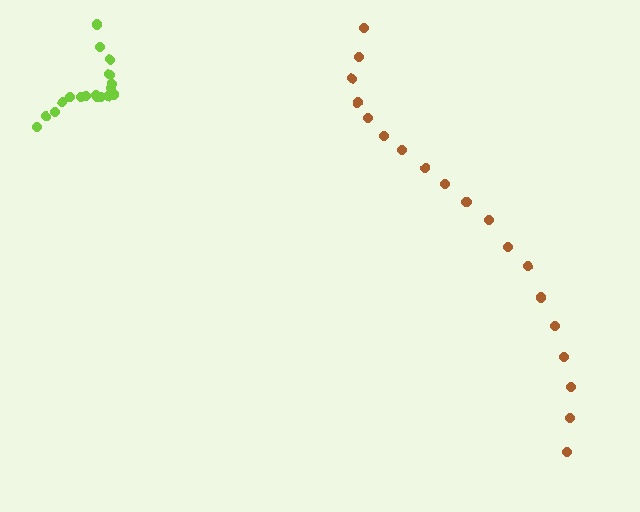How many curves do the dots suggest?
There are 2 distinct paths.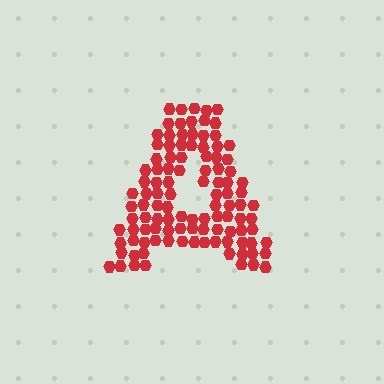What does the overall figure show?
The overall figure shows the letter A.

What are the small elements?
The small elements are hexagons.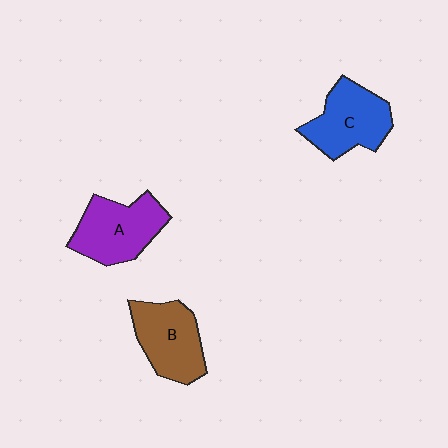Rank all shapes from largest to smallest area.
From largest to smallest: A (purple), C (blue), B (brown).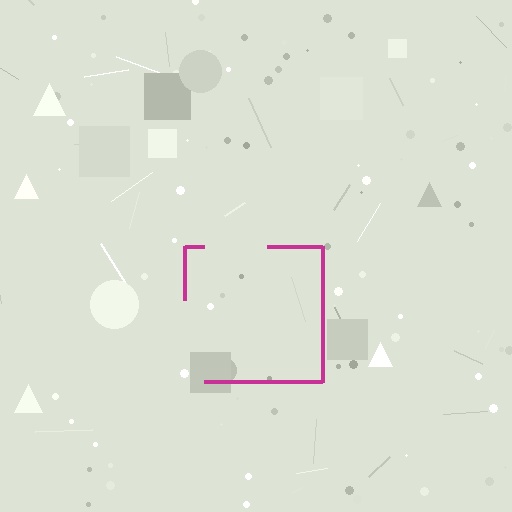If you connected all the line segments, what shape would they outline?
They would outline a square.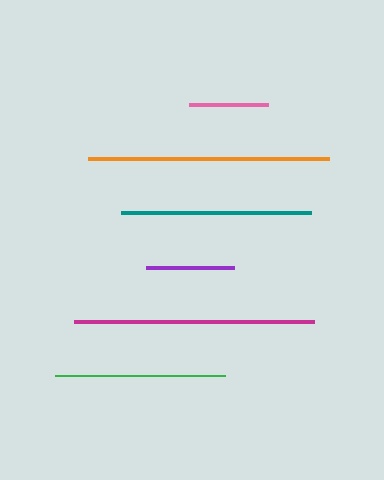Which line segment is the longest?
The orange line is the longest at approximately 241 pixels.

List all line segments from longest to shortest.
From longest to shortest: orange, magenta, teal, green, purple, pink.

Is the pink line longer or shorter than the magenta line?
The magenta line is longer than the pink line.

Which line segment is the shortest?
The pink line is the shortest at approximately 79 pixels.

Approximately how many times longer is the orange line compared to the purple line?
The orange line is approximately 2.7 times the length of the purple line.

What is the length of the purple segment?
The purple segment is approximately 88 pixels long.